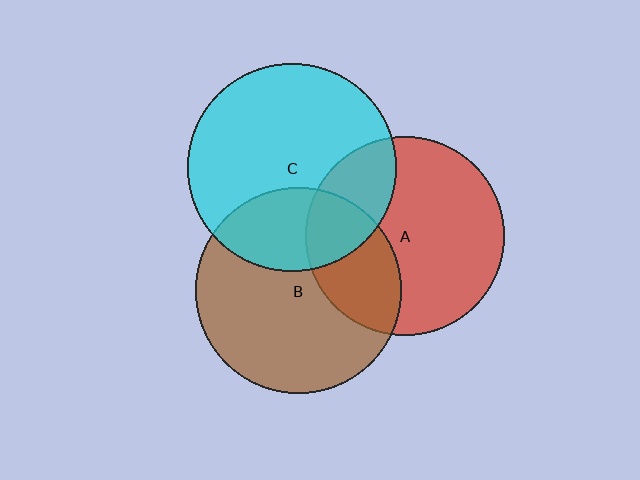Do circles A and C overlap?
Yes.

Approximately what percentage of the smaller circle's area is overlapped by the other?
Approximately 25%.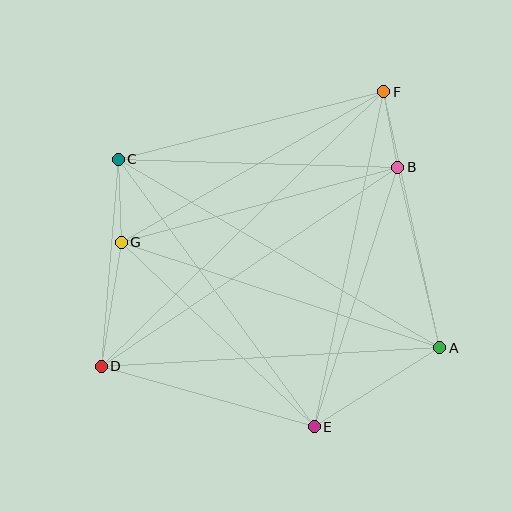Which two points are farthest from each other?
Points D and F are farthest from each other.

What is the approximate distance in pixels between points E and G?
The distance between E and G is approximately 267 pixels.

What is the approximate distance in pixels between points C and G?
The distance between C and G is approximately 83 pixels.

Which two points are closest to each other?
Points B and F are closest to each other.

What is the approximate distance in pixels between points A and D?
The distance between A and D is approximately 339 pixels.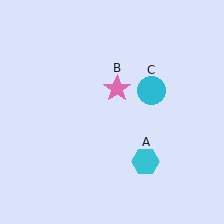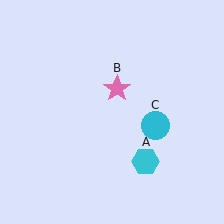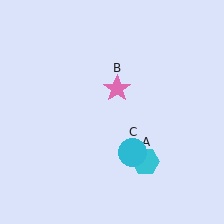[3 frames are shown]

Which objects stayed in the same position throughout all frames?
Cyan hexagon (object A) and pink star (object B) remained stationary.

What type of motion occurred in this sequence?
The cyan circle (object C) rotated clockwise around the center of the scene.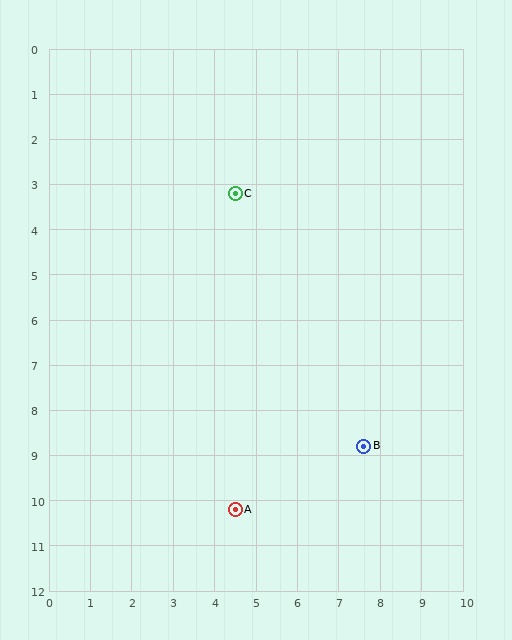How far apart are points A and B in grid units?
Points A and B are about 3.4 grid units apart.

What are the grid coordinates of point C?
Point C is at approximately (4.5, 3.2).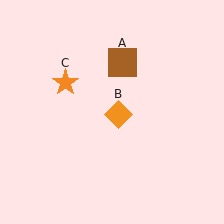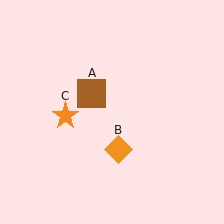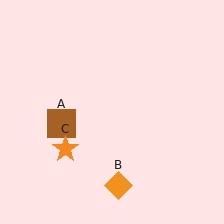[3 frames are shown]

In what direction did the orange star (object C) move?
The orange star (object C) moved down.